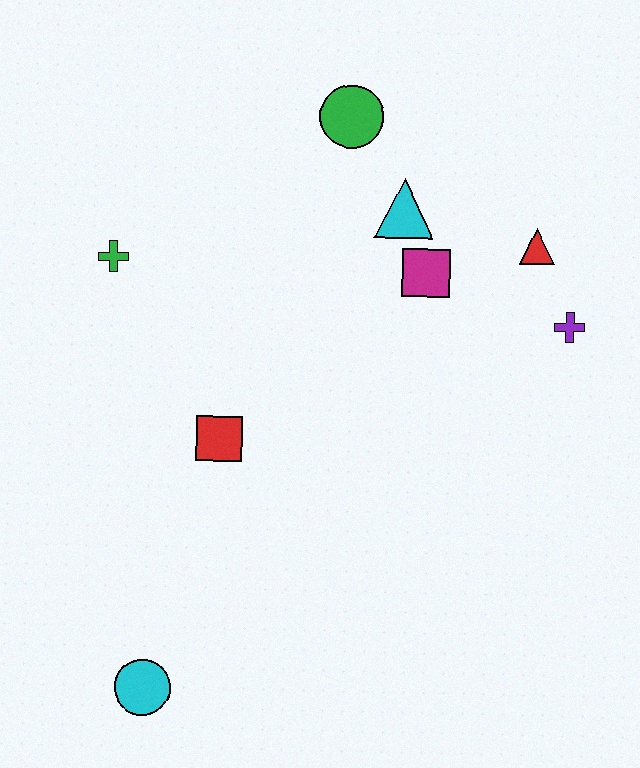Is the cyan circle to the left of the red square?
Yes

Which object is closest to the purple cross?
The red triangle is closest to the purple cross.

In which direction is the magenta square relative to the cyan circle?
The magenta square is above the cyan circle.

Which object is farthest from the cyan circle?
The green circle is farthest from the cyan circle.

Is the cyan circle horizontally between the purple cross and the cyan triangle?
No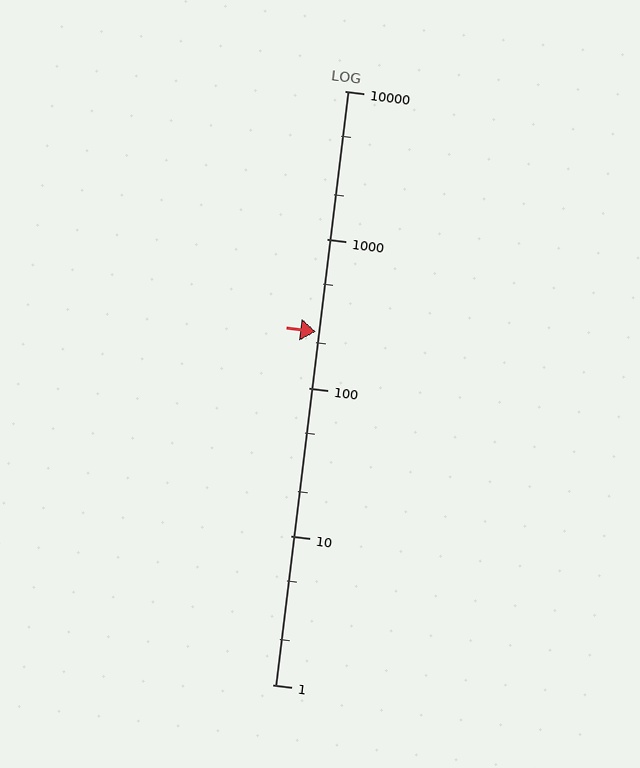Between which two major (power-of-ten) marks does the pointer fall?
The pointer is between 100 and 1000.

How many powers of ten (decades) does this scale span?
The scale spans 4 decades, from 1 to 10000.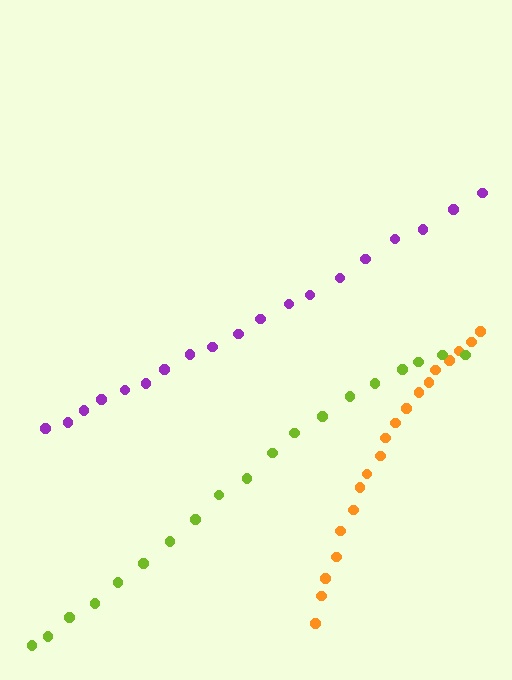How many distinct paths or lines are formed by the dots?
There are 3 distinct paths.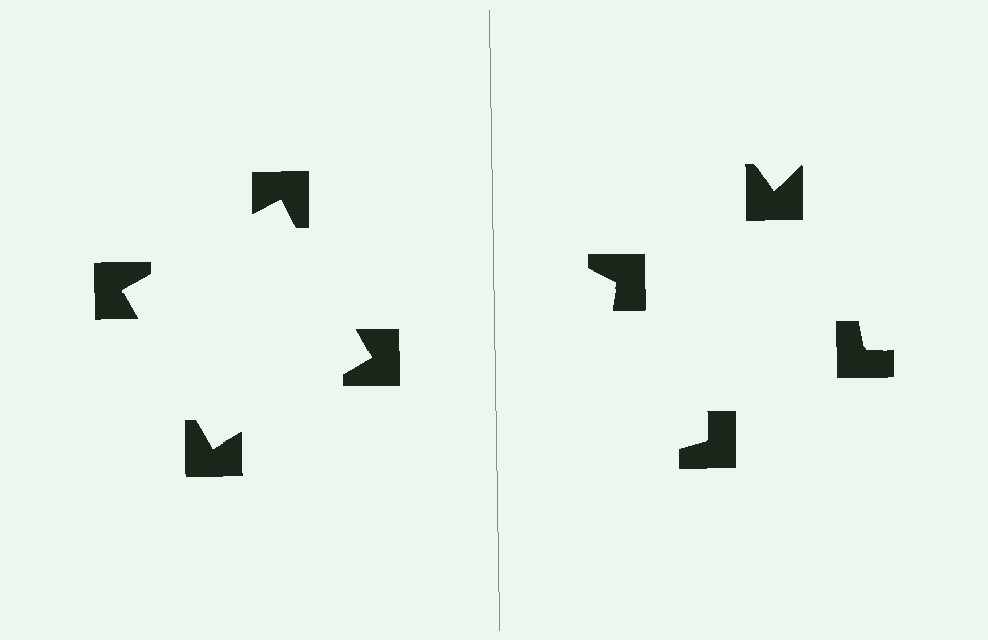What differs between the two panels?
The notched squares are positioned identically on both sides; only the wedge orientations differ. On the left they align to a square; on the right they are misaligned.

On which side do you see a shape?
An illusory square appears on the left side. On the right side the wedge cuts are rotated, so no coherent shape forms.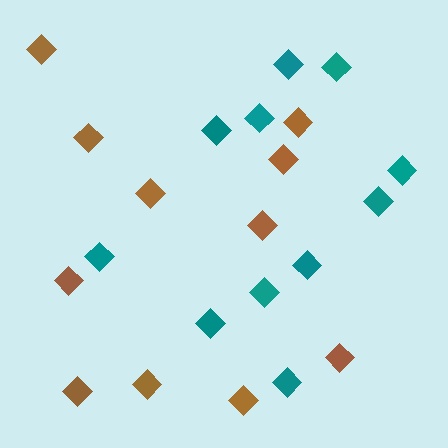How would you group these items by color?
There are 2 groups: one group of brown diamonds (11) and one group of teal diamonds (11).